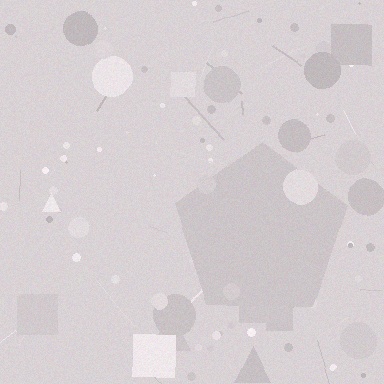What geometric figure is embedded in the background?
A pentagon is embedded in the background.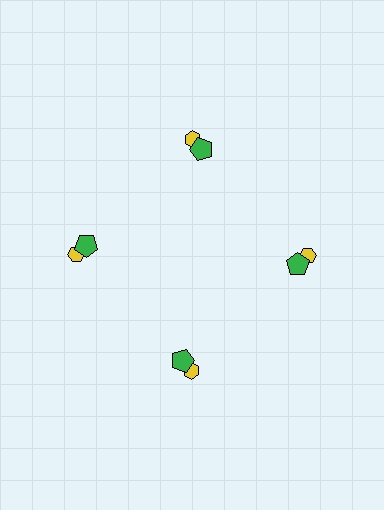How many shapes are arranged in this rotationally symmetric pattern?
There are 8 shapes, arranged in 4 groups of 2.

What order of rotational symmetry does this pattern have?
This pattern has 4-fold rotational symmetry.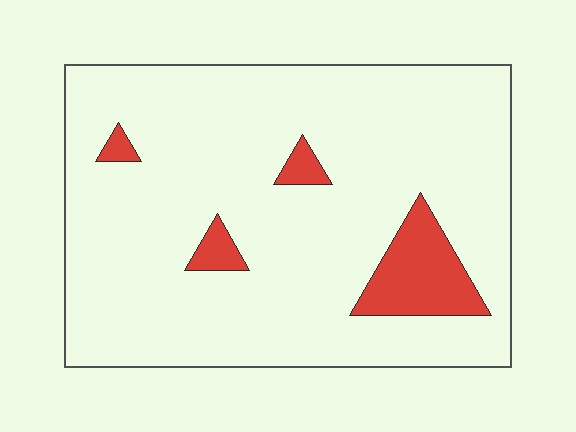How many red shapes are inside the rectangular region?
4.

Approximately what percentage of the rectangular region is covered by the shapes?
Approximately 10%.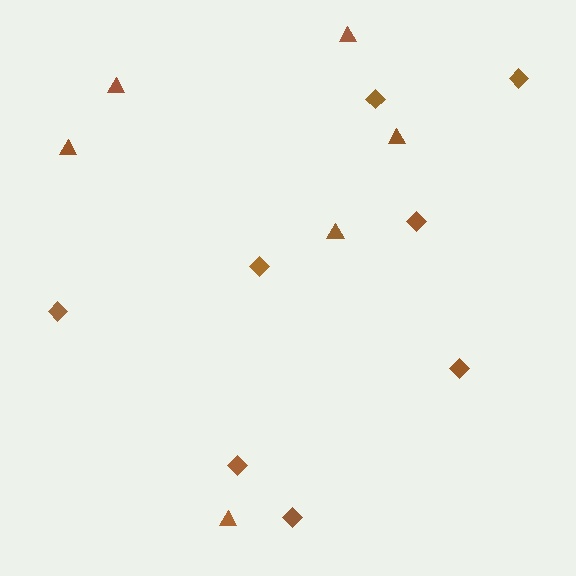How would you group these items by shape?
There are 2 groups: one group of triangles (6) and one group of diamonds (8).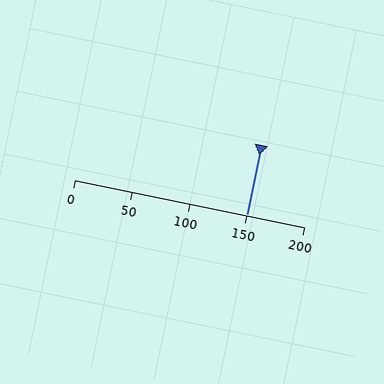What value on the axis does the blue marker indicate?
The marker indicates approximately 150.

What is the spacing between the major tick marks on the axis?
The major ticks are spaced 50 apart.